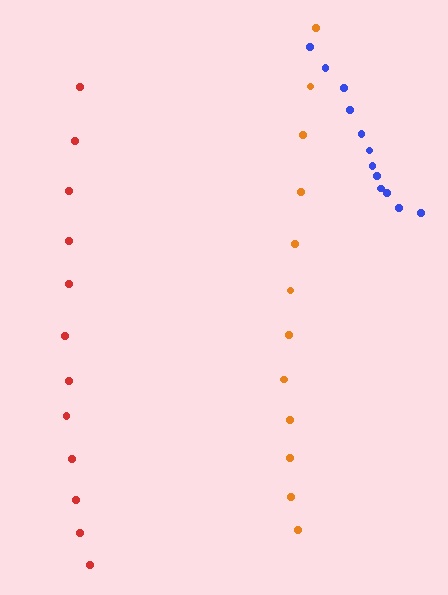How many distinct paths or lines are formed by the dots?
There are 3 distinct paths.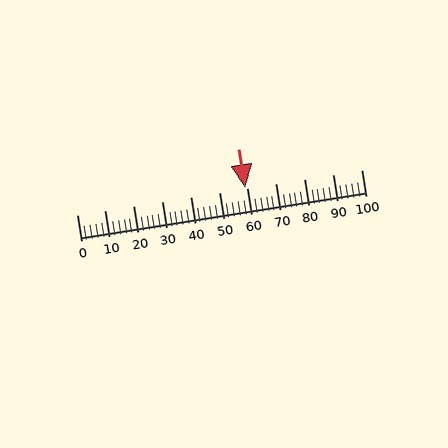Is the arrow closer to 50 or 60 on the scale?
The arrow is closer to 60.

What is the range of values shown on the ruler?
The ruler shows values from 0 to 100.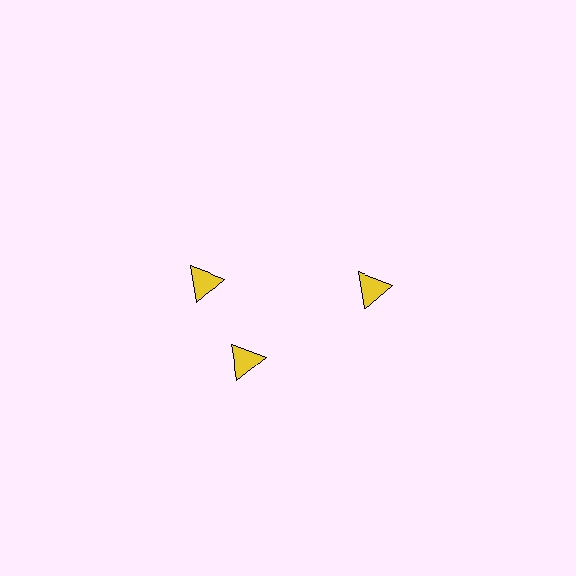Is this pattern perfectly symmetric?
No. The 3 yellow triangles are arranged in a ring, but one element near the 11 o'clock position is rotated out of alignment along the ring, breaking the 3-fold rotational symmetry.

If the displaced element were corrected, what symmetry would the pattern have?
It would have 3-fold rotational symmetry — the pattern would map onto itself every 120 degrees.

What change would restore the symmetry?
The symmetry would be restored by rotating it back into even spacing with its neighbors so that all 3 triangles sit at equal angles and equal distance from the center.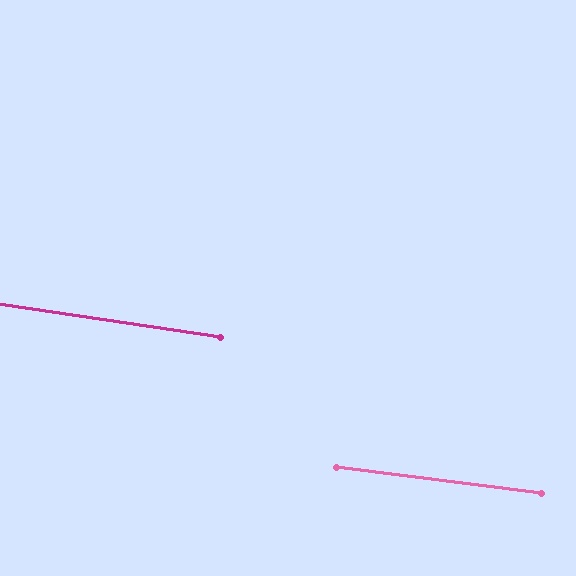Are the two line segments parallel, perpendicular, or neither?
Parallel — their directions differ by only 1.4°.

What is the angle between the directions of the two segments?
Approximately 1 degree.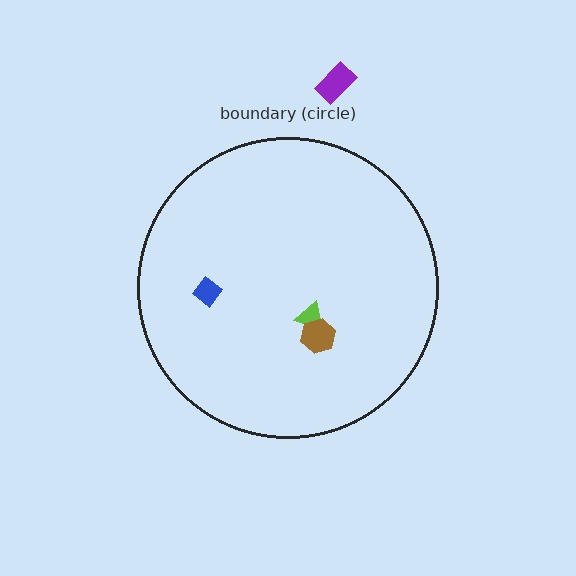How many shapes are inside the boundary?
3 inside, 1 outside.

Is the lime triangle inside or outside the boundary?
Inside.